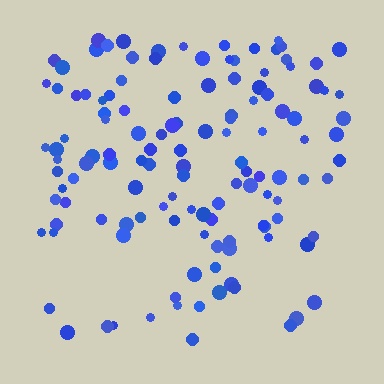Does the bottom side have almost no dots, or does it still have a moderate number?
Still a moderate number, just noticeably fewer than the top.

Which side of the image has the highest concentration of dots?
The top.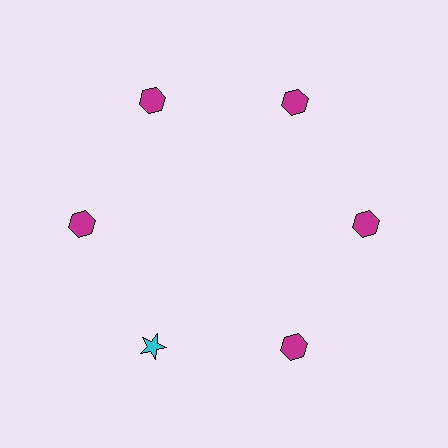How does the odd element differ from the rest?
It differs in both color (cyan instead of magenta) and shape (star instead of hexagon).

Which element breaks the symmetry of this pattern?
The cyan star at roughly the 7 o'clock position breaks the symmetry. All other shapes are magenta hexagons.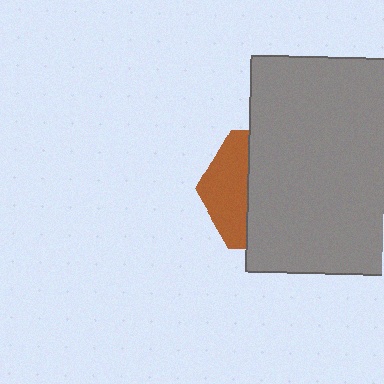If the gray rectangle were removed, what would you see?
You would see the complete brown hexagon.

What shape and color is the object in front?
The object in front is a gray rectangle.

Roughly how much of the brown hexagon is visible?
A small part of it is visible (roughly 34%).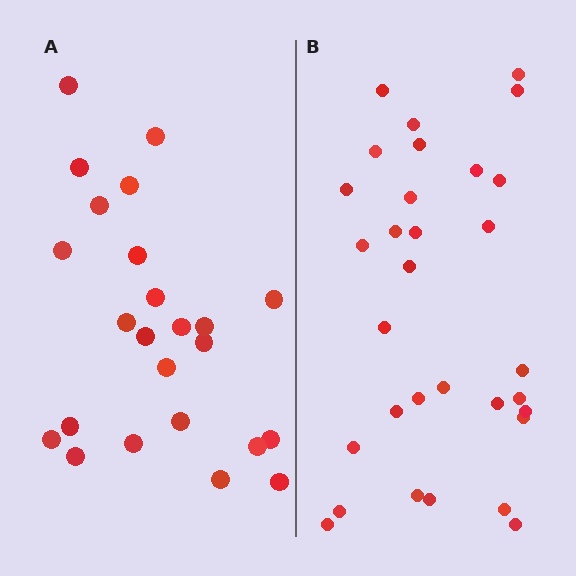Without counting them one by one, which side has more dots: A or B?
Region B (the right region) has more dots.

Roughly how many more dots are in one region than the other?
Region B has roughly 8 or so more dots than region A.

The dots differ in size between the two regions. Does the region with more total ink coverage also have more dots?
No. Region A has more total ink coverage because its dots are larger, but region B actually contains more individual dots. Total area can be misleading — the number of items is what matters here.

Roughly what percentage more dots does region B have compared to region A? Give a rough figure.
About 30% more.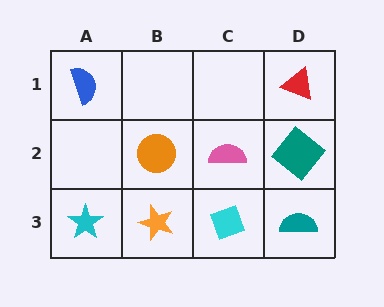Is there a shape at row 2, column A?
No, that cell is empty.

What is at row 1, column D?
A red triangle.